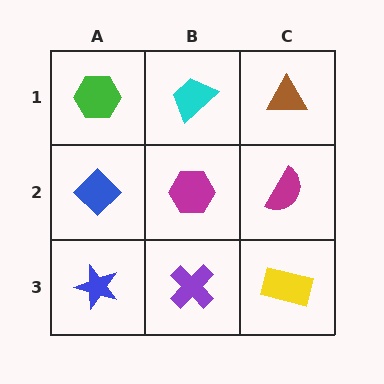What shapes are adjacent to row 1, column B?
A magenta hexagon (row 2, column B), a green hexagon (row 1, column A), a brown triangle (row 1, column C).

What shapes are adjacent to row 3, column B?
A magenta hexagon (row 2, column B), a blue star (row 3, column A), a yellow rectangle (row 3, column C).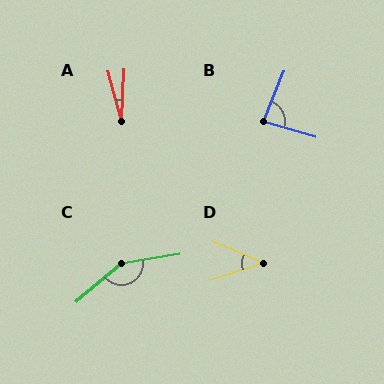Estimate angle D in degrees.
Approximately 42 degrees.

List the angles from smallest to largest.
A (18°), D (42°), B (84°), C (150°).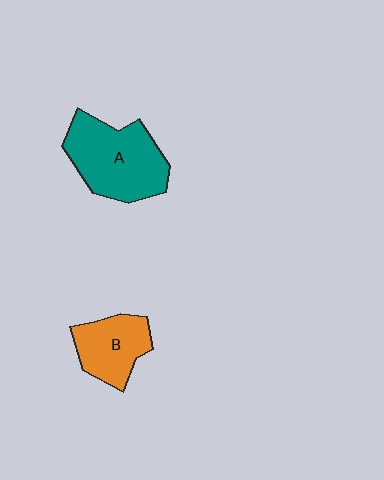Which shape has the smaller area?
Shape B (orange).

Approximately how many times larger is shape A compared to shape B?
Approximately 1.6 times.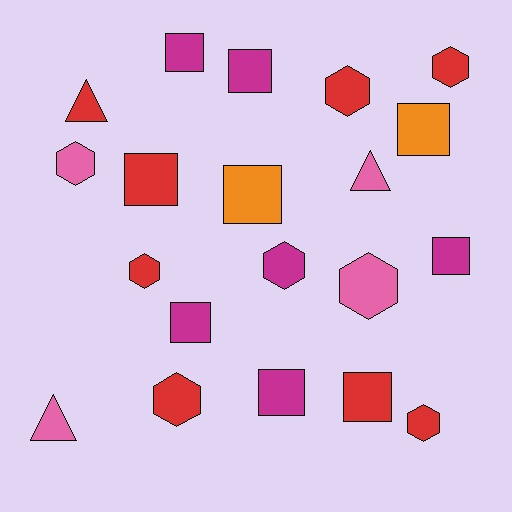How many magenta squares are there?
There are 5 magenta squares.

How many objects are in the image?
There are 20 objects.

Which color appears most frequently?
Red, with 8 objects.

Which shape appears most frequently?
Square, with 9 objects.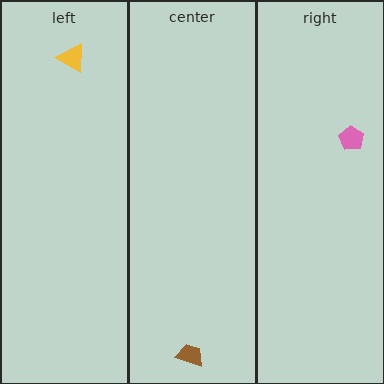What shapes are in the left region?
The yellow triangle.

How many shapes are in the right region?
1.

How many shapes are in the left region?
1.